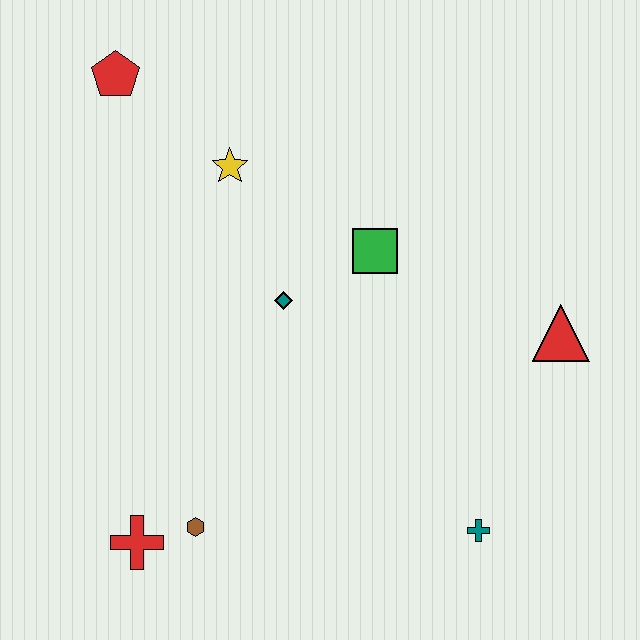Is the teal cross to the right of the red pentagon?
Yes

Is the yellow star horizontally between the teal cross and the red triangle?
No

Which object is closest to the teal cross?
The red triangle is closest to the teal cross.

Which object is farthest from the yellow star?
The teal cross is farthest from the yellow star.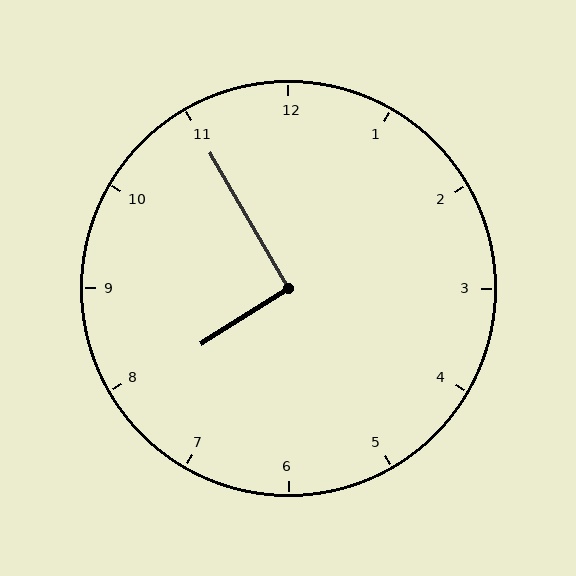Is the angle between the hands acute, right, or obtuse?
It is right.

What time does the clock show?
7:55.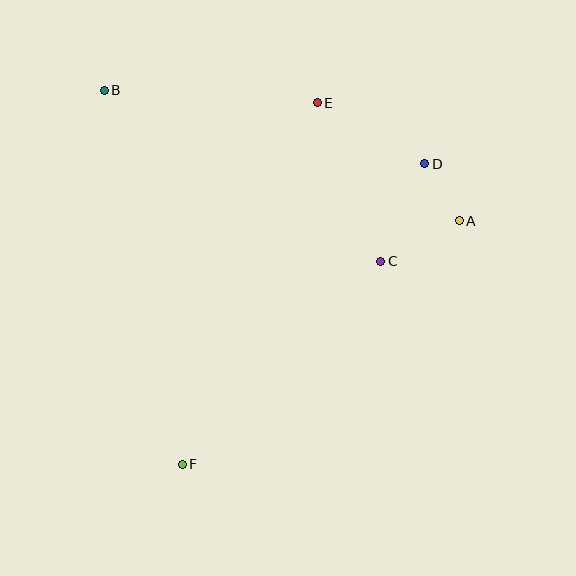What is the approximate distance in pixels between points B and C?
The distance between B and C is approximately 325 pixels.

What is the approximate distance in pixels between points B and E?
The distance between B and E is approximately 214 pixels.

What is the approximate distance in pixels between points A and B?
The distance between A and B is approximately 378 pixels.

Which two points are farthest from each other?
Points D and F are farthest from each other.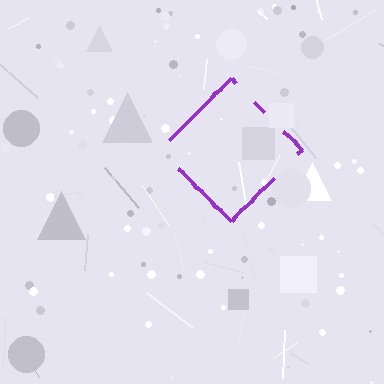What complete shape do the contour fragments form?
The contour fragments form a diamond.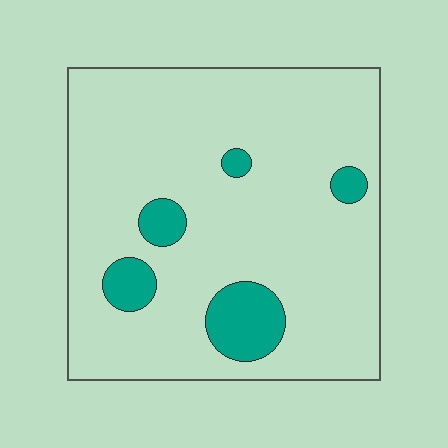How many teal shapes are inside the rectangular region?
5.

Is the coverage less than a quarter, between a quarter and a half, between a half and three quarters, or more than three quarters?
Less than a quarter.